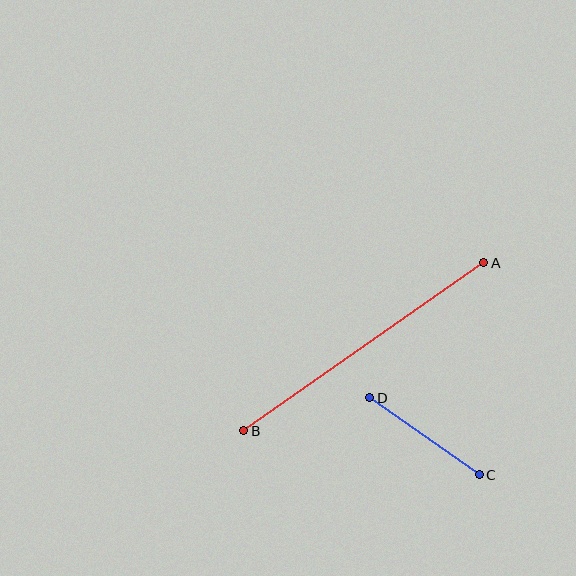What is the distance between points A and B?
The distance is approximately 293 pixels.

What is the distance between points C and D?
The distance is approximately 134 pixels.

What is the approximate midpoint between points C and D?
The midpoint is at approximately (424, 436) pixels.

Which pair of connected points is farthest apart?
Points A and B are farthest apart.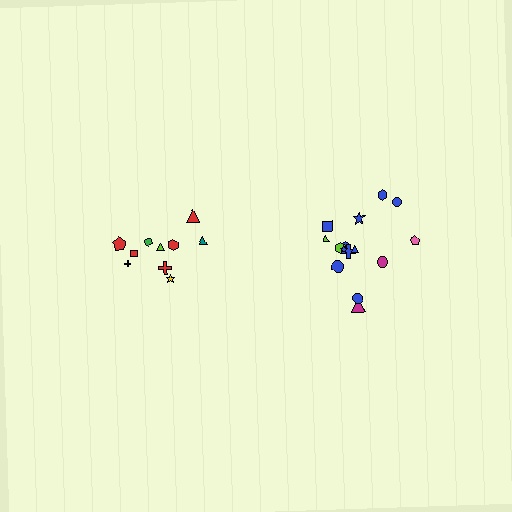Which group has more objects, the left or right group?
The right group.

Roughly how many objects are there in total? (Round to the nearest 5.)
Roughly 25 objects in total.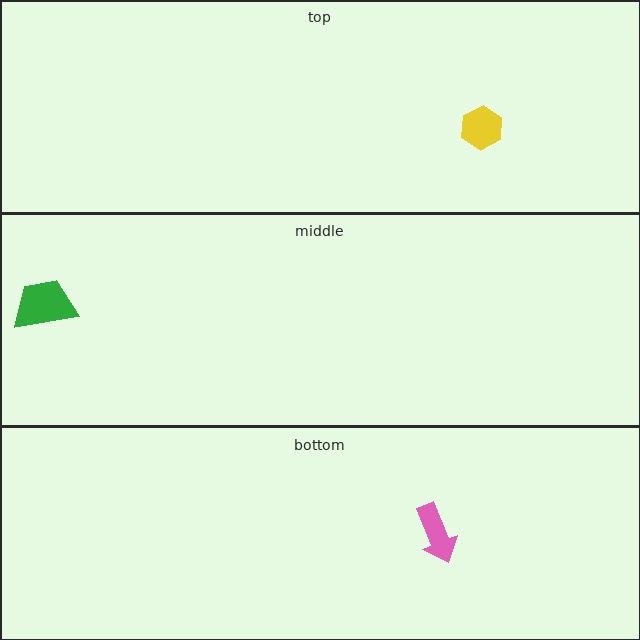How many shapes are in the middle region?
1.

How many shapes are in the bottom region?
1.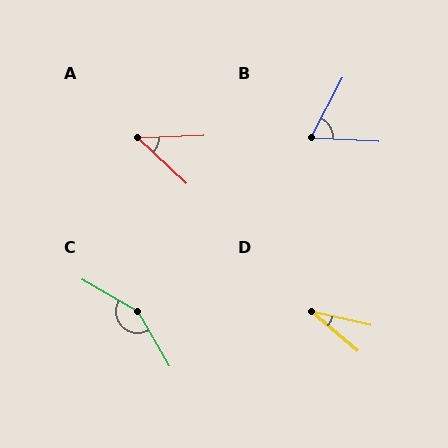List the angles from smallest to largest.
D (27°), A (46°), B (66°), C (150°).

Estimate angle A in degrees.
Approximately 46 degrees.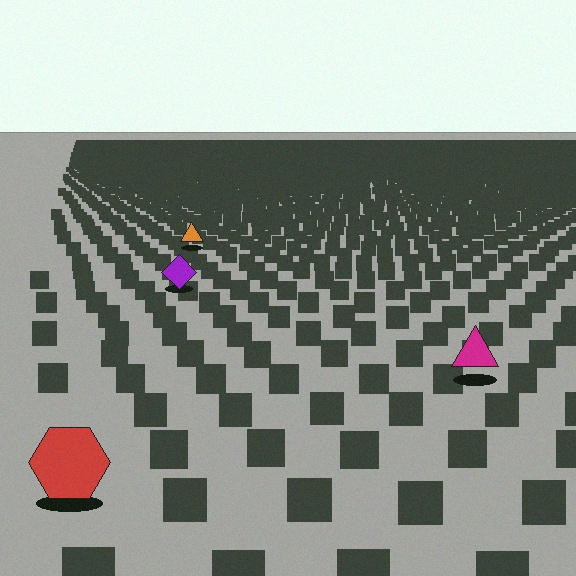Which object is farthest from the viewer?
The orange triangle is farthest from the viewer. It appears smaller and the ground texture around it is denser.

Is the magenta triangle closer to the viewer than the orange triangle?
Yes. The magenta triangle is closer — you can tell from the texture gradient: the ground texture is coarser near it.